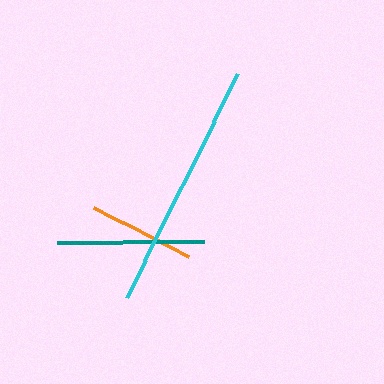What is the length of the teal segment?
The teal segment is approximately 147 pixels long.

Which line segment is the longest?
The cyan line is the longest at approximately 251 pixels.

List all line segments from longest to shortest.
From longest to shortest: cyan, teal, orange.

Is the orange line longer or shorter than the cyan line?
The cyan line is longer than the orange line.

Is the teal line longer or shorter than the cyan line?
The cyan line is longer than the teal line.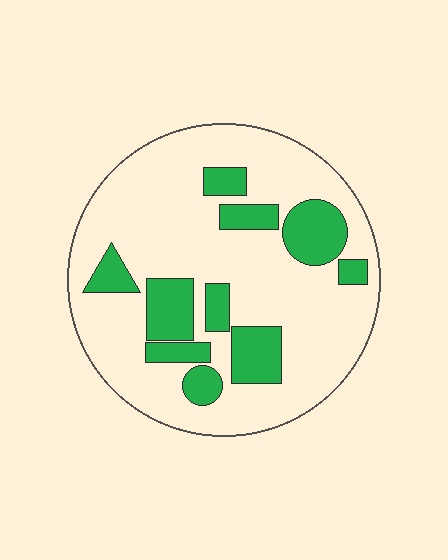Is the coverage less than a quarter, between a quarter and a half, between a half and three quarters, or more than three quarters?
Less than a quarter.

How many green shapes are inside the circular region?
10.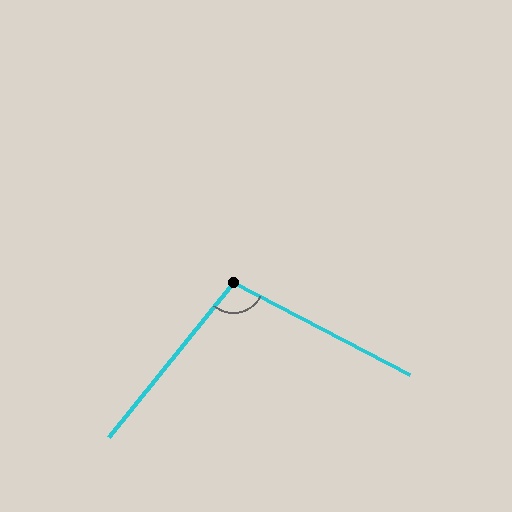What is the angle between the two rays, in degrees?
Approximately 101 degrees.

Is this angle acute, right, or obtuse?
It is obtuse.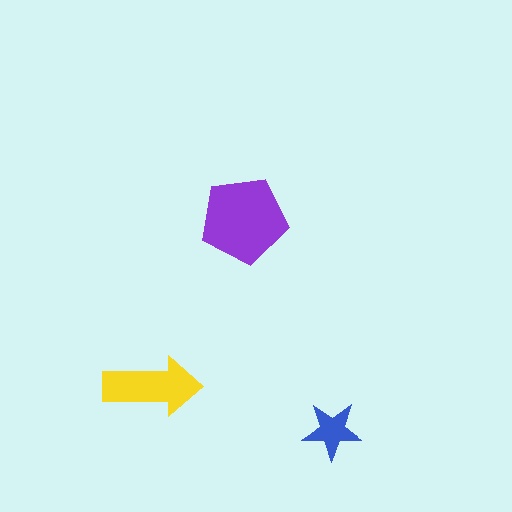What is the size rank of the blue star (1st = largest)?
3rd.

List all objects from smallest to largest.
The blue star, the yellow arrow, the purple pentagon.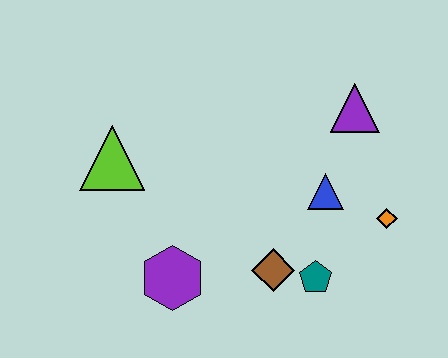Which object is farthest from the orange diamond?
The lime triangle is farthest from the orange diamond.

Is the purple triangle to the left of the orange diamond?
Yes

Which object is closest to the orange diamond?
The blue triangle is closest to the orange diamond.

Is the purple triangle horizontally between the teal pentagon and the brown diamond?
No